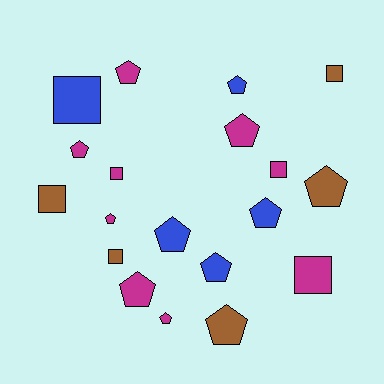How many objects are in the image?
There are 19 objects.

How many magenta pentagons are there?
There are 6 magenta pentagons.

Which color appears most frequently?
Magenta, with 9 objects.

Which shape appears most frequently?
Pentagon, with 12 objects.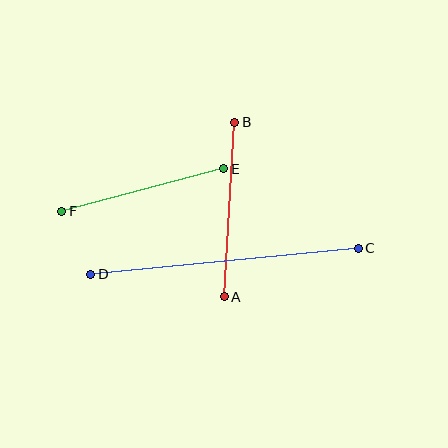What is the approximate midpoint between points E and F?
The midpoint is at approximately (143, 190) pixels.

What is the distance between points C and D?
The distance is approximately 269 pixels.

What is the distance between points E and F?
The distance is approximately 168 pixels.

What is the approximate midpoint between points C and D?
The midpoint is at approximately (224, 261) pixels.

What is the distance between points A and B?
The distance is approximately 174 pixels.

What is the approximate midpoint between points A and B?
The midpoint is at approximately (230, 209) pixels.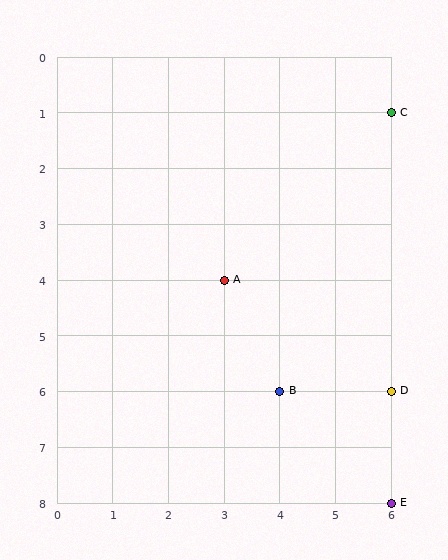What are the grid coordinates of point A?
Point A is at grid coordinates (3, 4).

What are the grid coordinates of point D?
Point D is at grid coordinates (6, 6).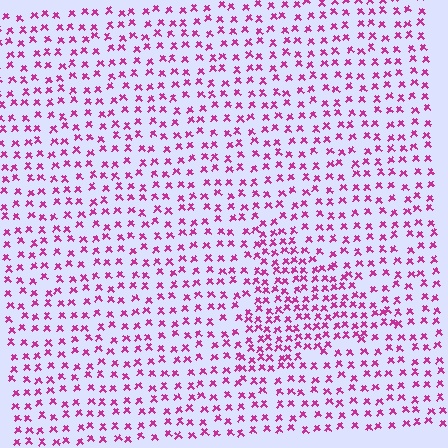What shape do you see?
I see a triangle.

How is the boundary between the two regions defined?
The boundary is defined by a change in element density (approximately 1.7x ratio). All elements are the same color, size, and shape.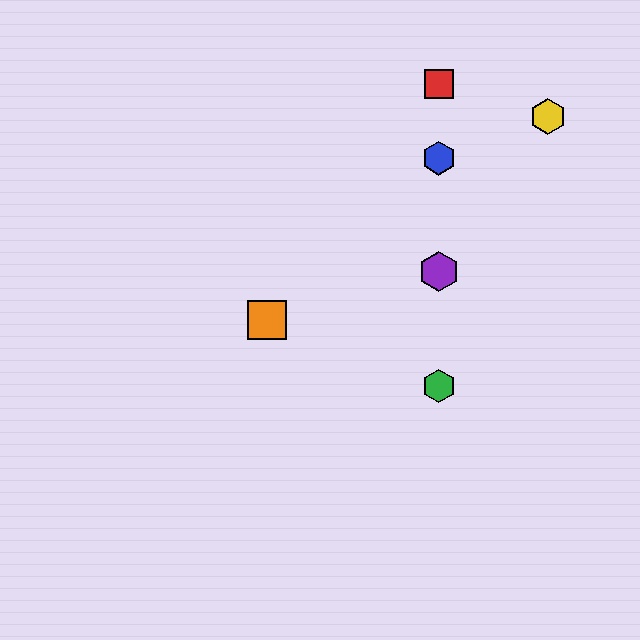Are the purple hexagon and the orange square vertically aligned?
No, the purple hexagon is at x≈439 and the orange square is at x≈267.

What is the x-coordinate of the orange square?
The orange square is at x≈267.